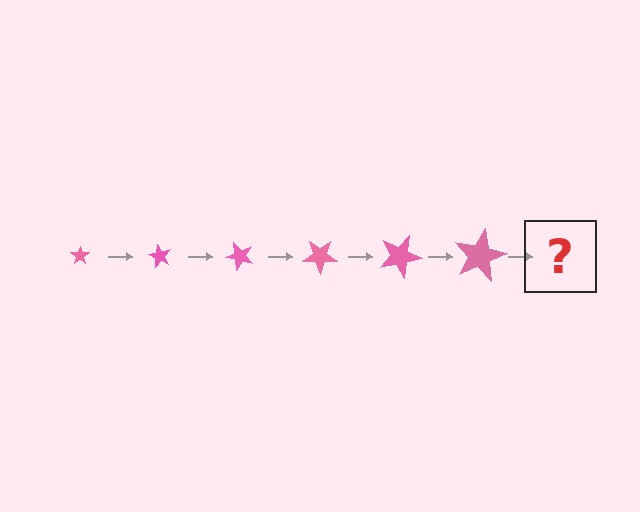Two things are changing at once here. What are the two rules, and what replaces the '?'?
The two rules are that the star grows larger each step and it rotates 60 degrees each step. The '?' should be a star, larger than the previous one and rotated 360 degrees from the start.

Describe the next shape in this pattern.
It should be a star, larger than the previous one and rotated 360 degrees from the start.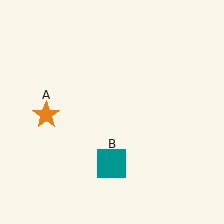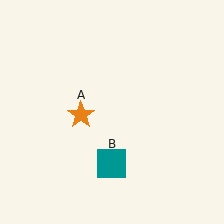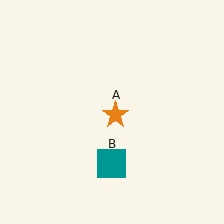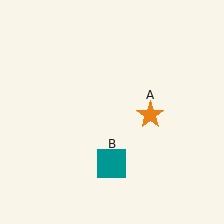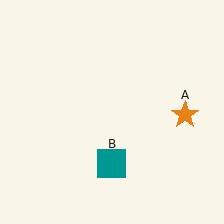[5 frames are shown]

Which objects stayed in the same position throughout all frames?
Teal square (object B) remained stationary.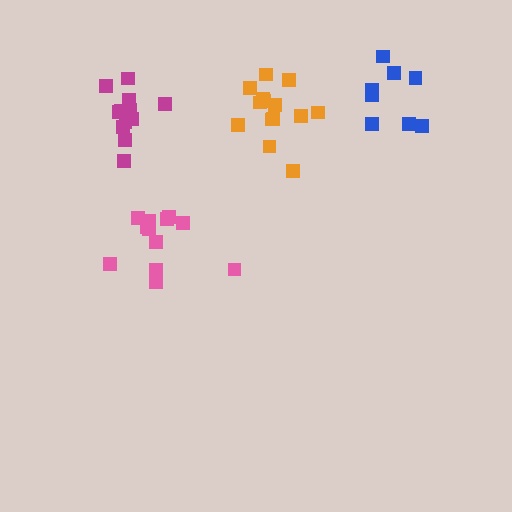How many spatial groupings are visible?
There are 4 spatial groupings.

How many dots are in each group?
Group 1: 14 dots, Group 2: 8 dots, Group 3: 12 dots, Group 4: 12 dots (46 total).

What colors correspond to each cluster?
The clusters are colored: orange, blue, pink, magenta.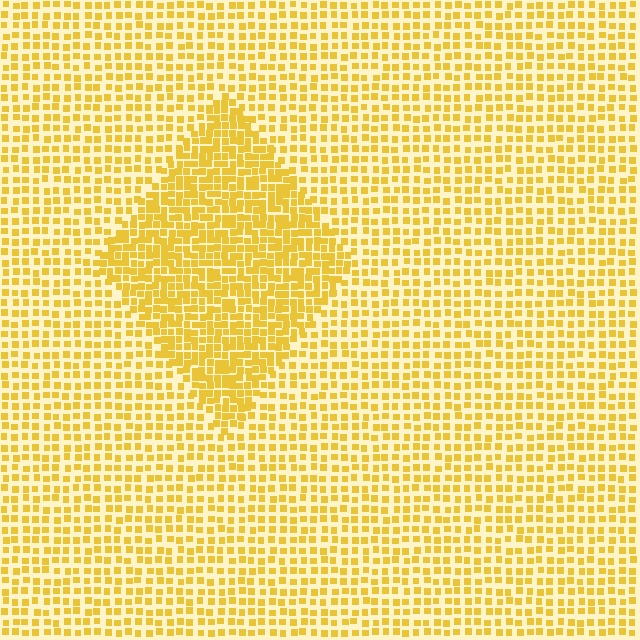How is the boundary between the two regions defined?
The boundary is defined by a change in element density (approximately 1.8x ratio). All elements are the same color, size, and shape.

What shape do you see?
I see a diamond.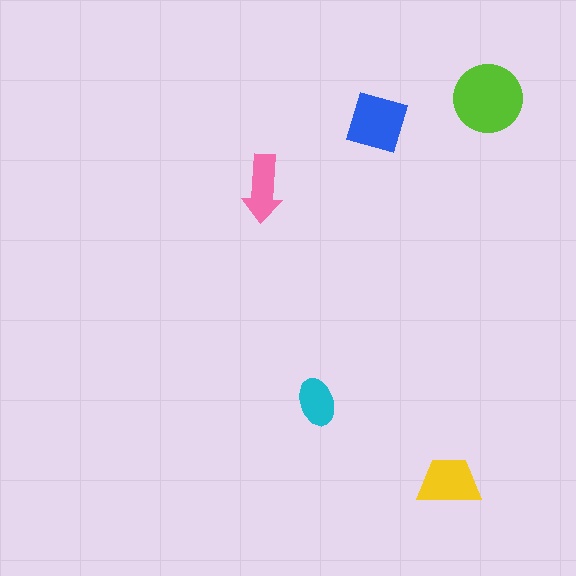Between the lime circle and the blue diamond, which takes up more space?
The lime circle.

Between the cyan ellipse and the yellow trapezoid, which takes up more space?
The yellow trapezoid.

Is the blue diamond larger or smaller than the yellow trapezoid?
Larger.